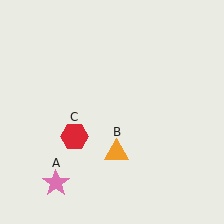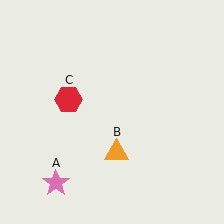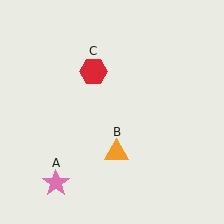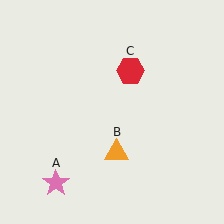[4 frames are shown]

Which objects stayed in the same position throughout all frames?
Pink star (object A) and orange triangle (object B) remained stationary.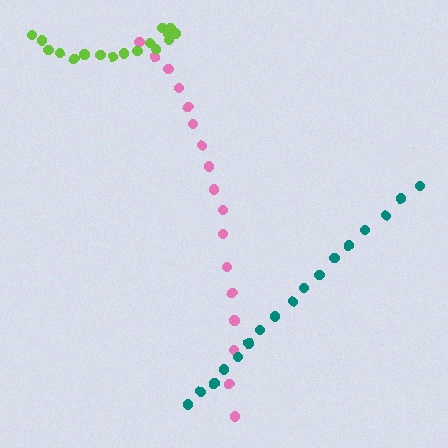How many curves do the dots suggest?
There are 3 distinct paths.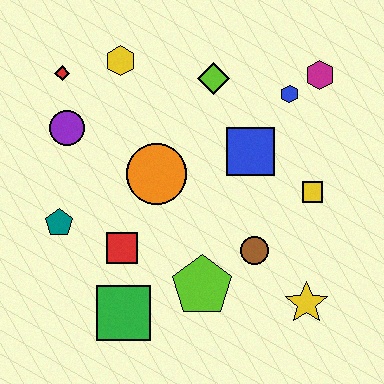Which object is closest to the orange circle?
The red square is closest to the orange circle.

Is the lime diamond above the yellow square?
Yes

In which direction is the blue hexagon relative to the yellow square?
The blue hexagon is above the yellow square.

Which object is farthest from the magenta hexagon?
The green square is farthest from the magenta hexagon.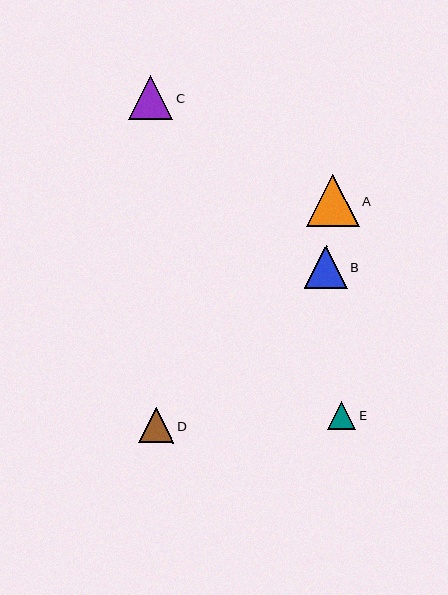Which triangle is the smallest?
Triangle E is the smallest with a size of approximately 28 pixels.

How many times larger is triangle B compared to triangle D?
Triangle B is approximately 1.2 times the size of triangle D.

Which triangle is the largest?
Triangle A is the largest with a size of approximately 52 pixels.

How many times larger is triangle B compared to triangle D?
Triangle B is approximately 1.2 times the size of triangle D.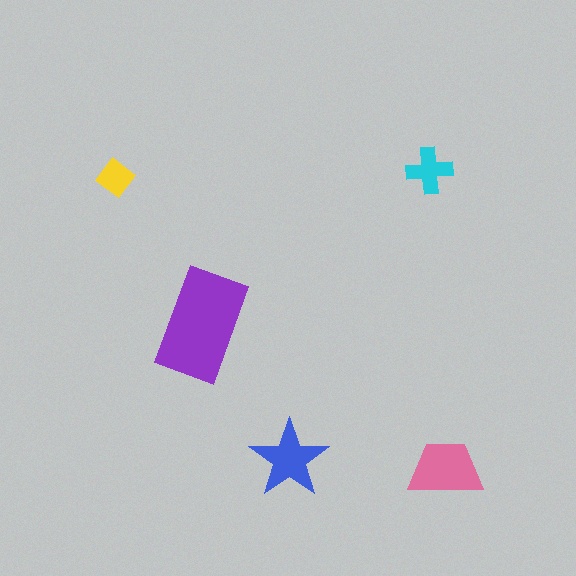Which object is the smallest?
The yellow diamond.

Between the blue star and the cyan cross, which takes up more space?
The blue star.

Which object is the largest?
The purple rectangle.